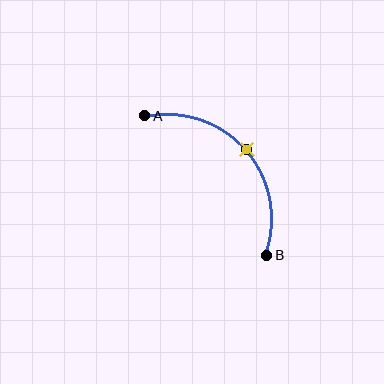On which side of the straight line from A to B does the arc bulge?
The arc bulges above and to the right of the straight line connecting A and B.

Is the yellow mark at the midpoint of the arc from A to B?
Yes. The yellow mark lies on the arc at equal arc-length from both A and B — it is the arc midpoint.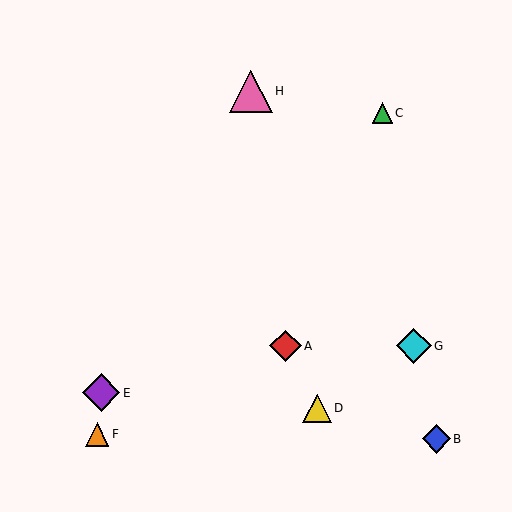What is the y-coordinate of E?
Object E is at y≈393.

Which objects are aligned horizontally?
Objects A, G are aligned horizontally.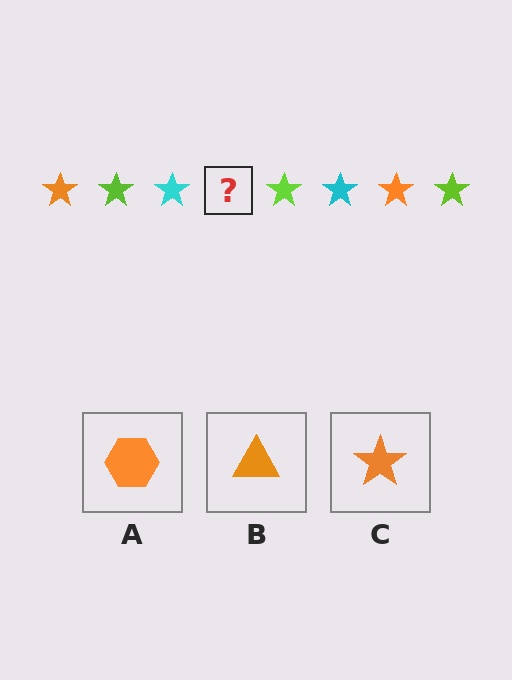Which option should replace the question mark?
Option C.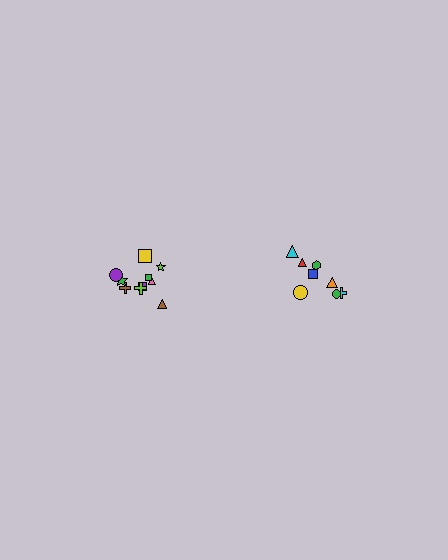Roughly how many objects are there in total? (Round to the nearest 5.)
Roughly 20 objects in total.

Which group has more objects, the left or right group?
The left group.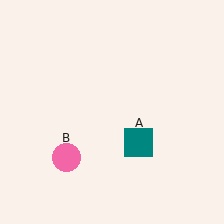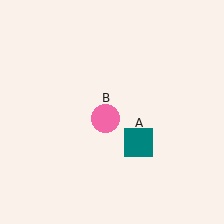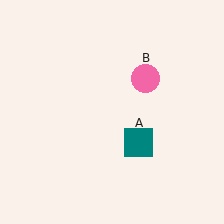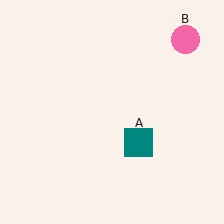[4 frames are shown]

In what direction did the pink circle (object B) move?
The pink circle (object B) moved up and to the right.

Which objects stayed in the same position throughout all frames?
Teal square (object A) remained stationary.